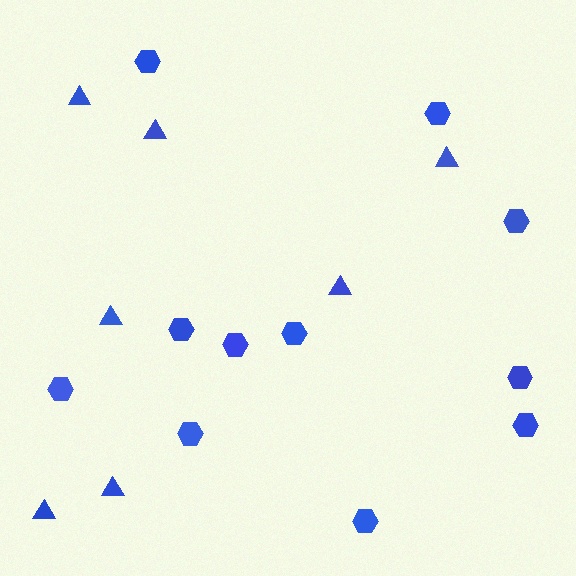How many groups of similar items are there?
There are 2 groups: one group of hexagons (11) and one group of triangles (7).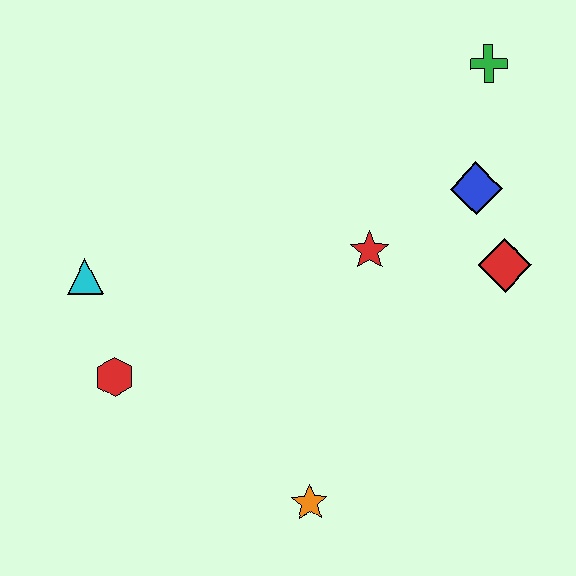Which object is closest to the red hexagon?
The cyan triangle is closest to the red hexagon.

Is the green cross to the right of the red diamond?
No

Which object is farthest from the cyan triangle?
The green cross is farthest from the cyan triangle.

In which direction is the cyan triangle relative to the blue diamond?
The cyan triangle is to the left of the blue diamond.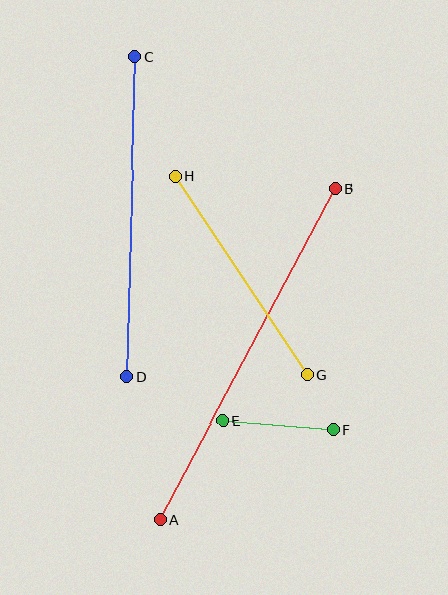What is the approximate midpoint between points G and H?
The midpoint is at approximately (241, 275) pixels.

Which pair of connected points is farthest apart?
Points A and B are farthest apart.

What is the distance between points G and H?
The distance is approximately 239 pixels.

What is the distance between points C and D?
The distance is approximately 320 pixels.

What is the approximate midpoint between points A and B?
The midpoint is at approximately (248, 354) pixels.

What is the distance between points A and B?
The distance is approximately 375 pixels.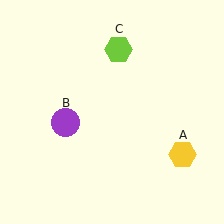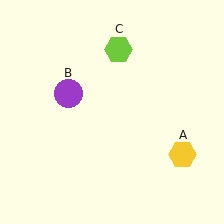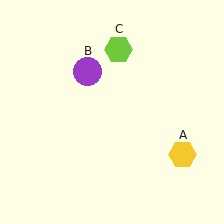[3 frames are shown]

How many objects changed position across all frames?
1 object changed position: purple circle (object B).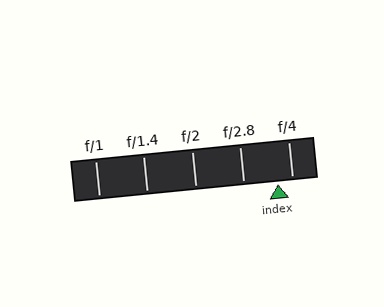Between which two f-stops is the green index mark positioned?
The index mark is between f/2.8 and f/4.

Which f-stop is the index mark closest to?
The index mark is closest to f/4.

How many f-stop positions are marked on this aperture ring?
There are 5 f-stop positions marked.